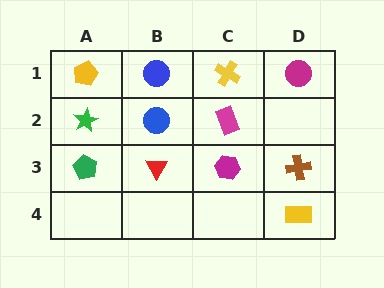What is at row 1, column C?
A yellow cross.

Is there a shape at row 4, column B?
No, that cell is empty.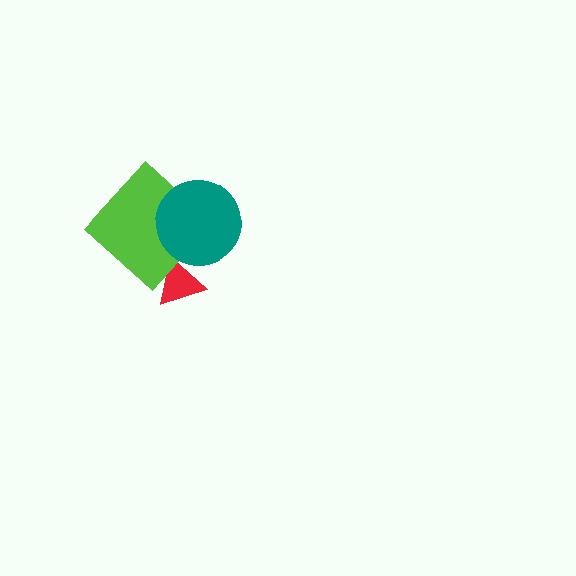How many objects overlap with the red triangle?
1 object overlaps with the red triangle.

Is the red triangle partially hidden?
Yes, it is partially covered by another shape.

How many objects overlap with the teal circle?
1 object overlaps with the teal circle.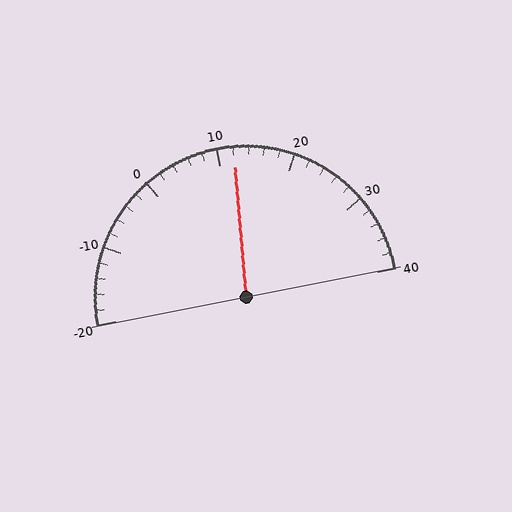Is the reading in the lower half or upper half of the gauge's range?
The reading is in the upper half of the range (-20 to 40).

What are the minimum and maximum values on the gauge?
The gauge ranges from -20 to 40.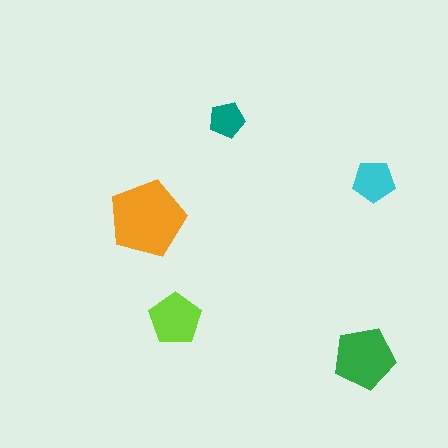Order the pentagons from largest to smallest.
the orange one, the green one, the lime one, the cyan one, the teal one.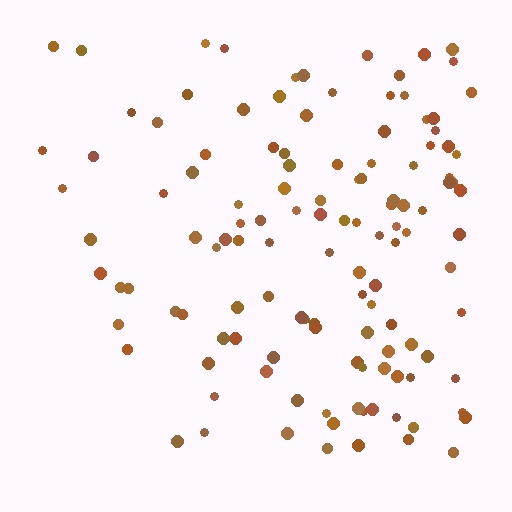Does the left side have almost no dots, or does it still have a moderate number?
Still a moderate number, just noticeably fewer than the right.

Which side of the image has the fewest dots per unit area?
The left.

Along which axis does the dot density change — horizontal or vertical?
Horizontal.